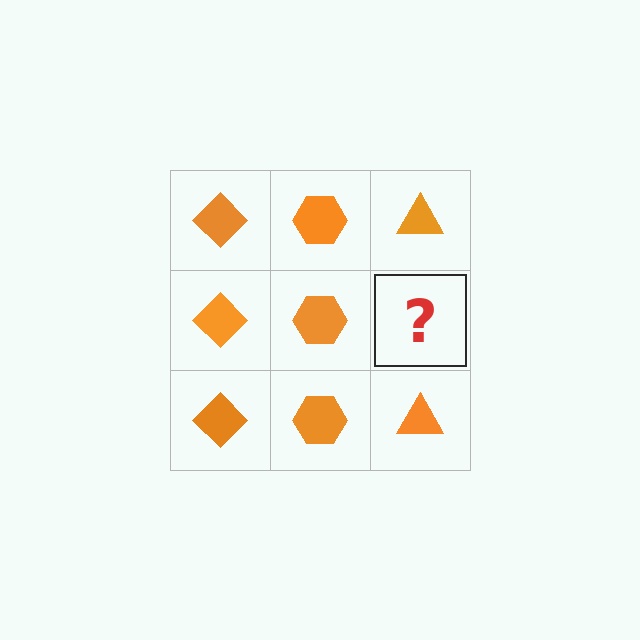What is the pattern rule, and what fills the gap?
The rule is that each column has a consistent shape. The gap should be filled with an orange triangle.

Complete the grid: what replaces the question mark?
The question mark should be replaced with an orange triangle.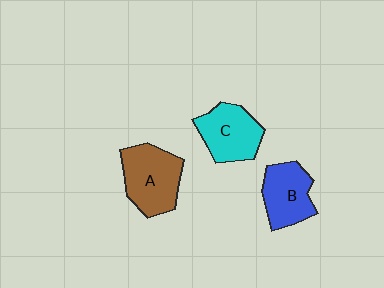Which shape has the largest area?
Shape A (brown).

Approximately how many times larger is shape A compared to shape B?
Approximately 1.2 times.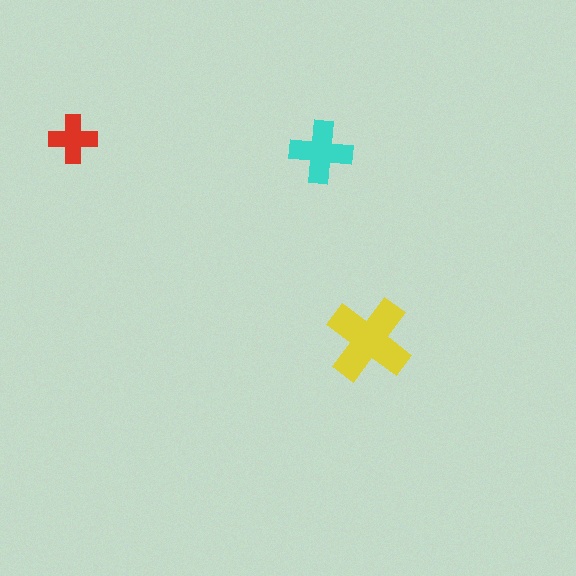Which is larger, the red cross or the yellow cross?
The yellow one.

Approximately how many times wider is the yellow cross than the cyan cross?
About 1.5 times wider.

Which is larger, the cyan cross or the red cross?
The cyan one.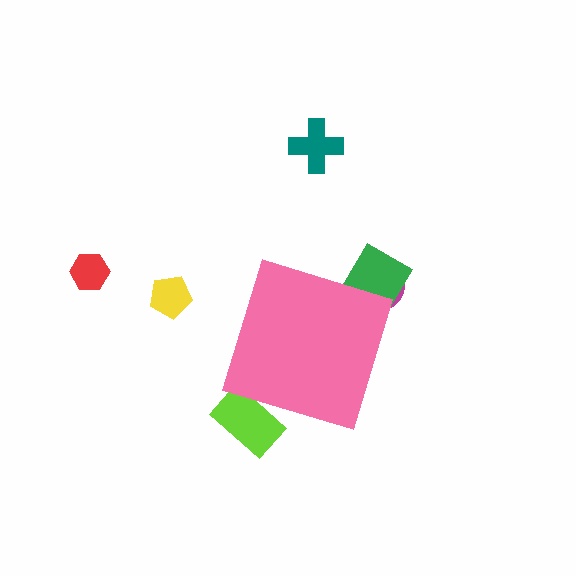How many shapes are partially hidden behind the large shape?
3 shapes are partially hidden.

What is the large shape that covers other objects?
A pink diamond.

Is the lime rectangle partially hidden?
Yes, the lime rectangle is partially hidden behind the pink diamond.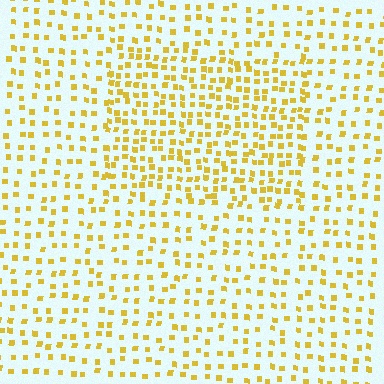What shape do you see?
I see a rectangle.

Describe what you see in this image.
The image contains small yellow elements arranged at two different densities. A rectangle-shaped region is visible where the elements are more densely packed than the surrounding area.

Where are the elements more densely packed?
The elements are more densely packed inside the rectangle boundary.